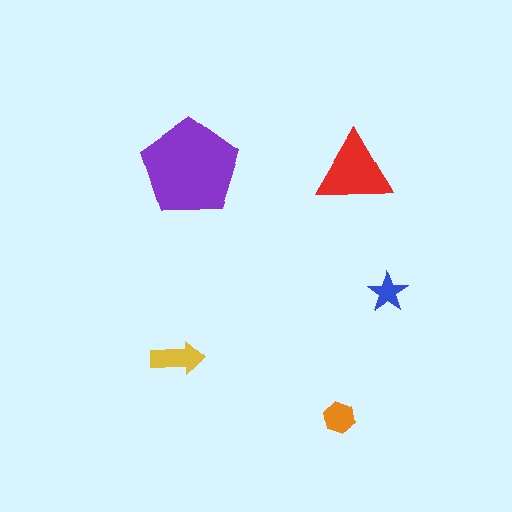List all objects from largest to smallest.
The purple pentagon, the red triangle, the yellow arrow, the orange hexagon, the blue star.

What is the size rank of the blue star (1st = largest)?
5th.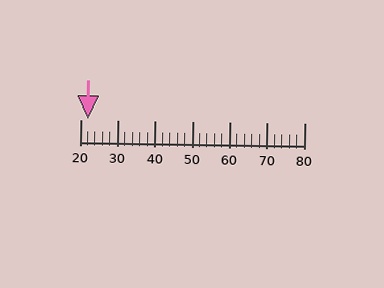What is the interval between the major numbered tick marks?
The major tick marks are spaced 10 units apart.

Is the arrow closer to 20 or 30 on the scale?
The arrow is closer to 20.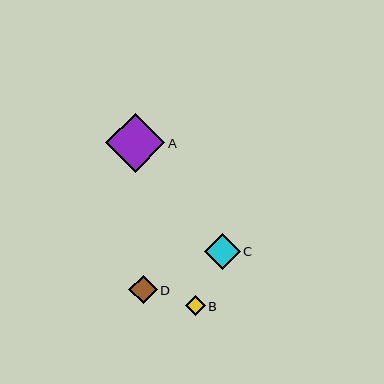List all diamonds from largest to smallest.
From largest to smallest: A, C, D, B.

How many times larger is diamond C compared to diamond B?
Diamond C is approximately 1.8 times the size of diamond B.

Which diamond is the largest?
Diamond A is the largest with a size of approximately 59 pixels.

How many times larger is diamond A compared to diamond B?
Diamond A is approximately 3.0 times the size of diamond B.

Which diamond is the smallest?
Diamond B is the smallest with a size of approximately 20 pixels.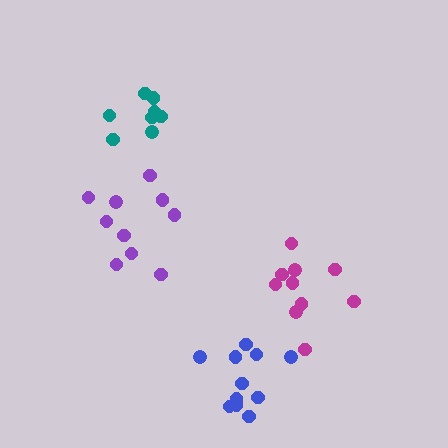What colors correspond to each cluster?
The clusters are colored: magenta, teal, purple, blue.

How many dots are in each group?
Group 1: 10 dots, Group 2: 8 dots, Group 3: 10 dots, Group 4: 11 dots (39 total).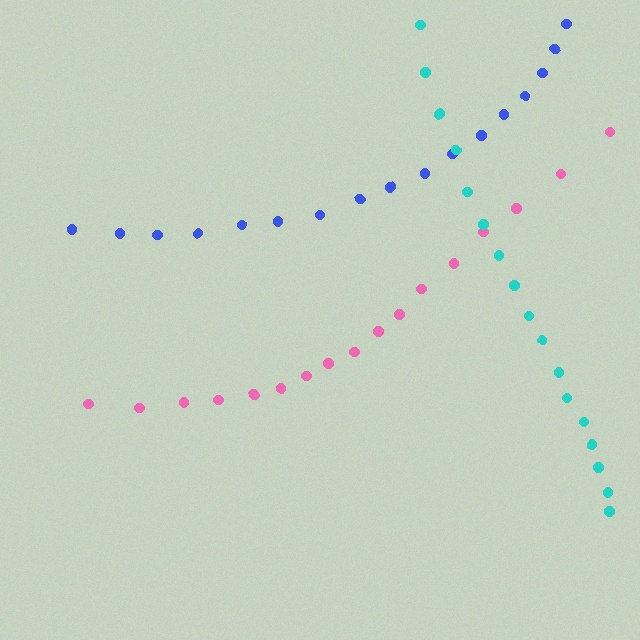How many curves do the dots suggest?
There are 3 distinct paths.